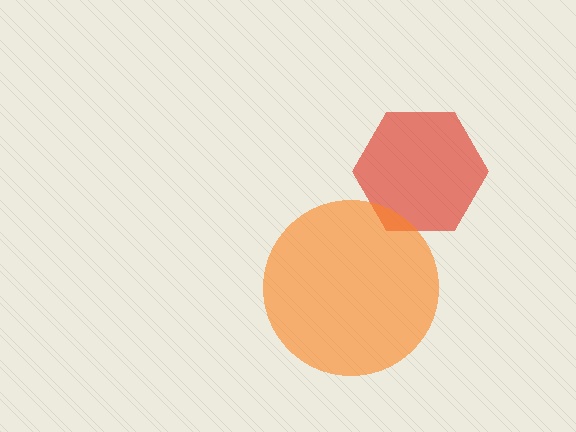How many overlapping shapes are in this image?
There are 2 overlapping shapes in the image.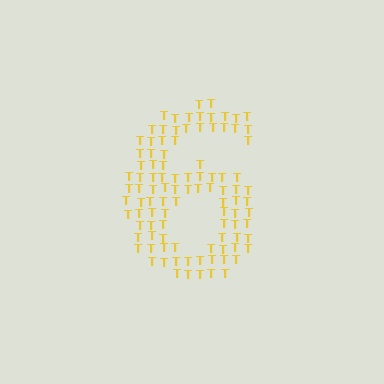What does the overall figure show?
The overall figure shows the digit 6.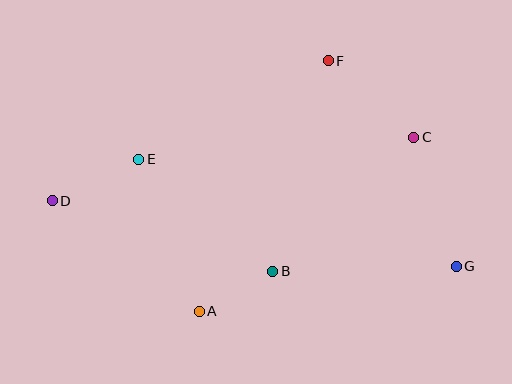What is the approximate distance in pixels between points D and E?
The distance between D and E is approximately 96 pixels.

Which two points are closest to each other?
Points A and B are closest to each other.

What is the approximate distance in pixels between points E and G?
The distance between E and G is approximately 335 pixels.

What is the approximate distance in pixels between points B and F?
The distance between B and F is approximately 218 pixels.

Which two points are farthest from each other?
Points D and G are farthest from each other.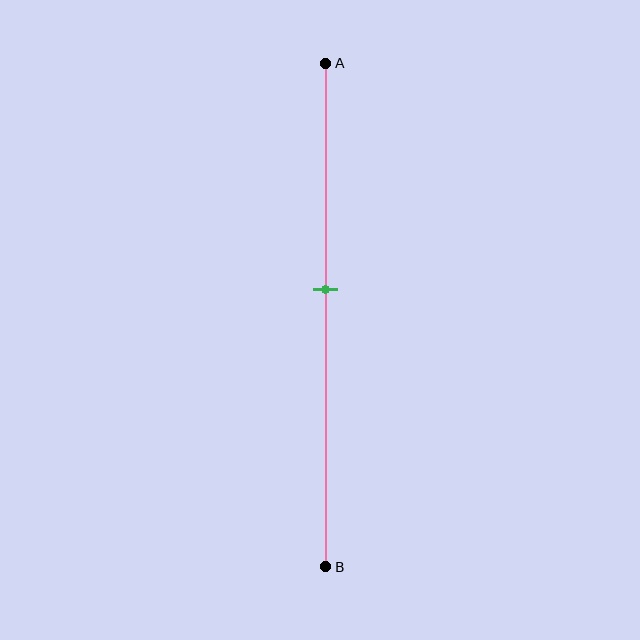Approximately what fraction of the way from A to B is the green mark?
The green mark is approximately 45% of the way from A to B.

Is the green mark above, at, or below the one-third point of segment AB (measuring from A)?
The green mark is below the one-third point of segment AB.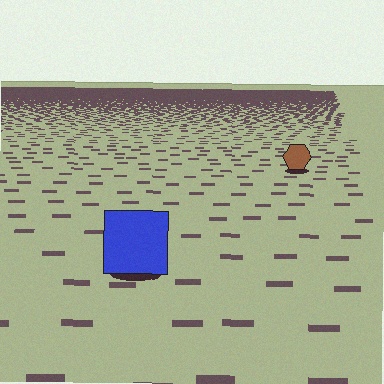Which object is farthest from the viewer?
The brown hexagon is farthest from the viewer. It appears smaller and the ground texture around it is denser.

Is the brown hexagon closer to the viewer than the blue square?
No. The blue square is closer — you can tell from the texture gradient: the ground texture is coarser near it.